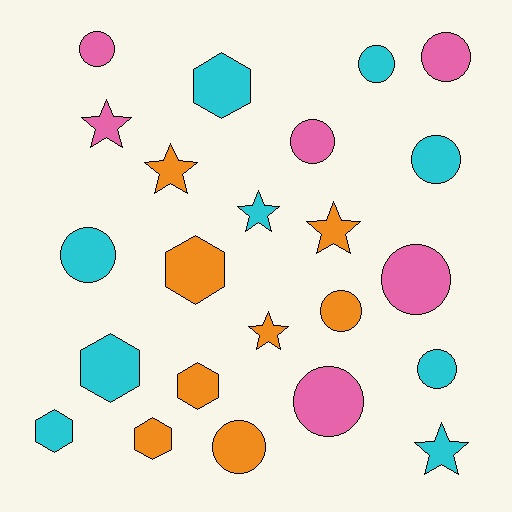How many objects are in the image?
There are 23 objects.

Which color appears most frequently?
Cyan, with 9 objects.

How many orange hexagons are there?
There are 3 orange hexagons.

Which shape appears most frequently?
Circle, with 11 objects.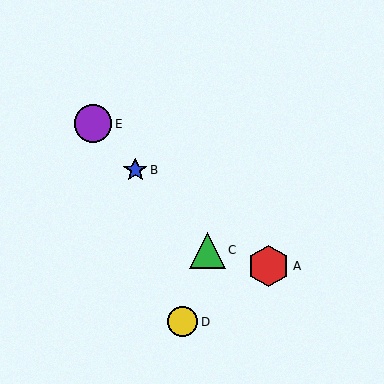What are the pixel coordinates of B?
Object B is at (135, 170).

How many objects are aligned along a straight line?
3 objects (B, C, E) are aligned along a straight line.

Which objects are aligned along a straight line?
Objects B, C, E are aligned along a straight line.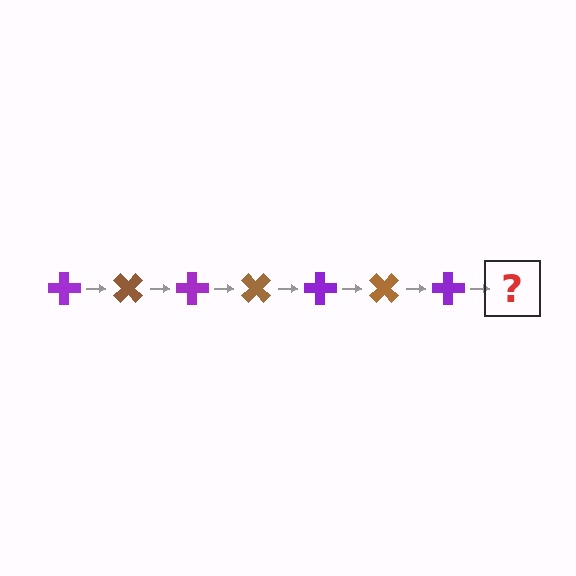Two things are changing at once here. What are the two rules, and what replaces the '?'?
The two rules are that it rotates 45 degrees each step and the color cycles through purple and brown. The '?' should be a brown cross, rotated 315 degrees from the start.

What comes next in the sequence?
The next element should be a brown cross, rotated 315 degrees from the start.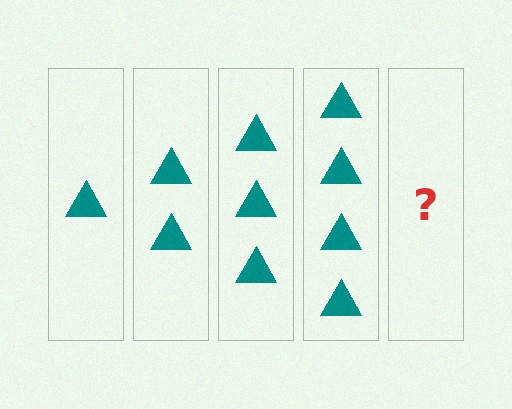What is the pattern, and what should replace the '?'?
The pattern is that each step adds one more triangle. The '?' should be 5 triangles.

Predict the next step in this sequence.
The next step is 5 triangles.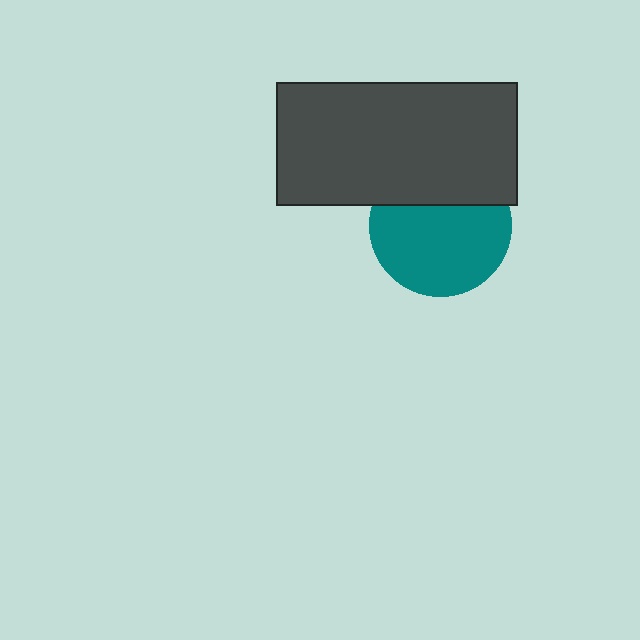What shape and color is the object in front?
The object in front is a dark gray rectangle.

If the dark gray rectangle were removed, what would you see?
You would see the complete teal circle.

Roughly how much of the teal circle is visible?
Most of it is visible (roughly 68%).